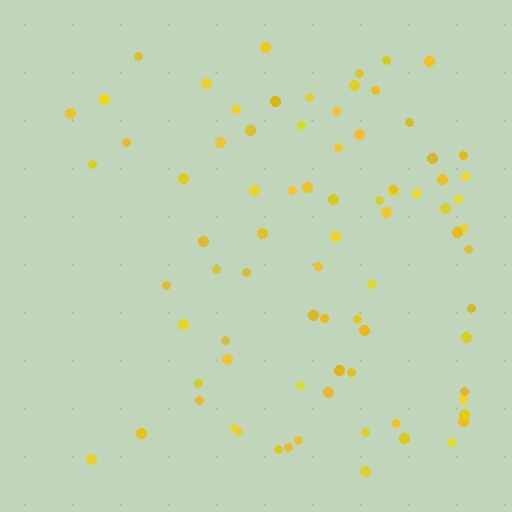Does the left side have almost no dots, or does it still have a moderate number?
Still a moderate number, just noticeably fewer than the right.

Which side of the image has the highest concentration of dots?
The right.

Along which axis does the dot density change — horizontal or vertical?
Horizontal.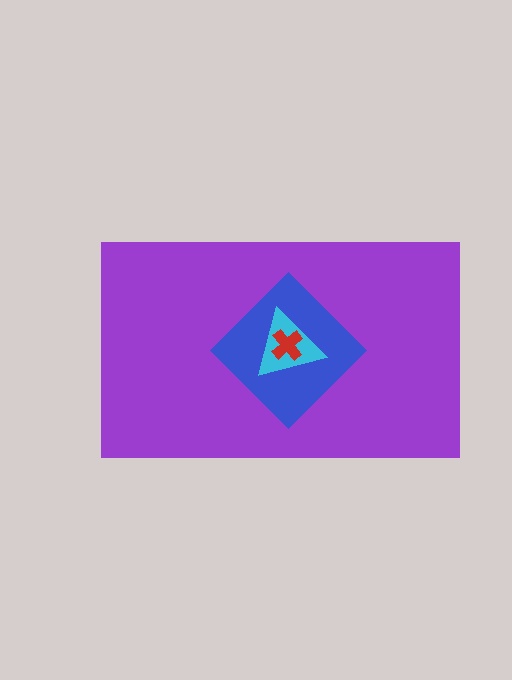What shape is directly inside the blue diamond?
The cyan triangle.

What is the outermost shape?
The purple rectangle.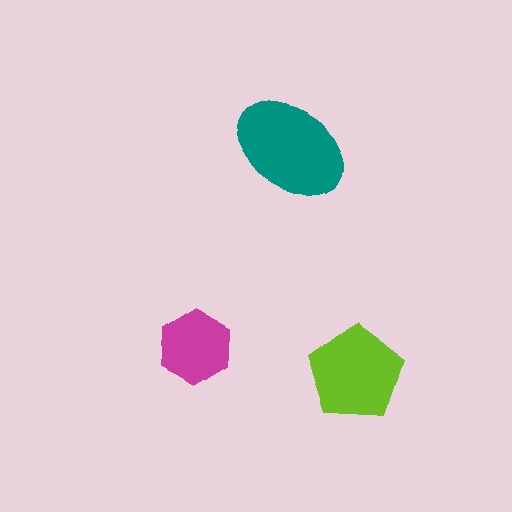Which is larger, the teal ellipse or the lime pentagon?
The teal ellipse.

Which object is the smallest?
The magenta hexagon.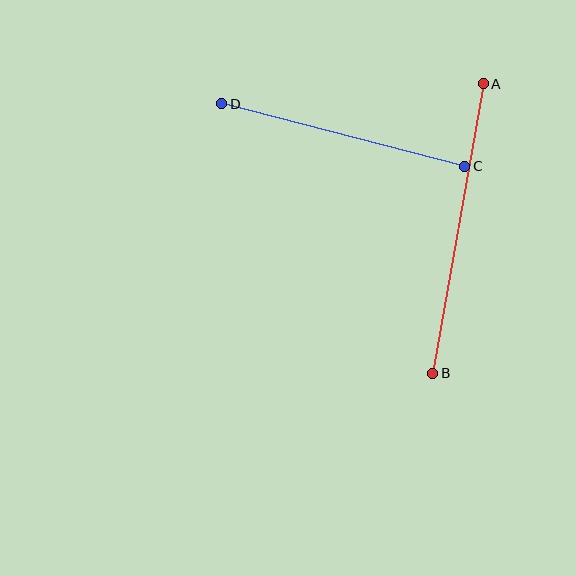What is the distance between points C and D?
The distance is approximately 251 pixels.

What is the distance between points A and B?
The distance is approximately 294 pixels.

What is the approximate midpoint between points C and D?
The midpoint is at approximately (343, 135) pixels.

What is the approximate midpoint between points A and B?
The midpoint is at approximately (458, 228) pixels.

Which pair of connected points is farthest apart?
Points A and B are farthest apart.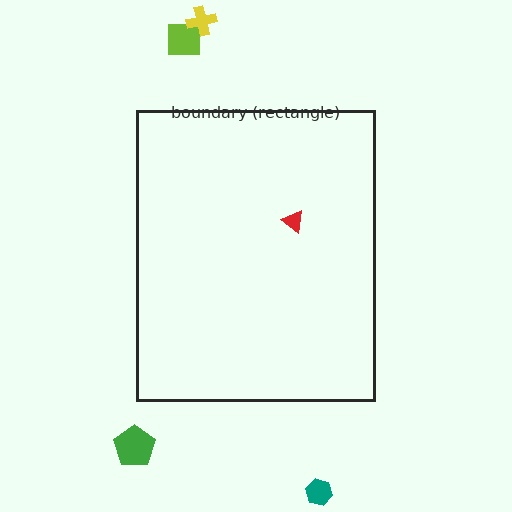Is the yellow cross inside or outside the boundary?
Outside.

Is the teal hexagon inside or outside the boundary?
Outside.